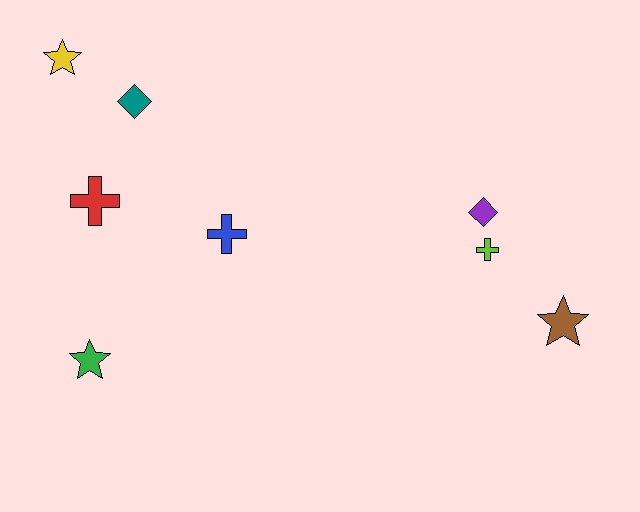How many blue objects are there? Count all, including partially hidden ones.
There is 1 blue object.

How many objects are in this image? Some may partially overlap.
There are 8 objects.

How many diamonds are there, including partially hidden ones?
There are 2 diamonds.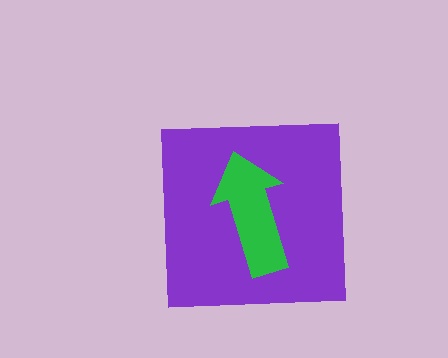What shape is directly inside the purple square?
The green arrow.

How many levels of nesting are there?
2.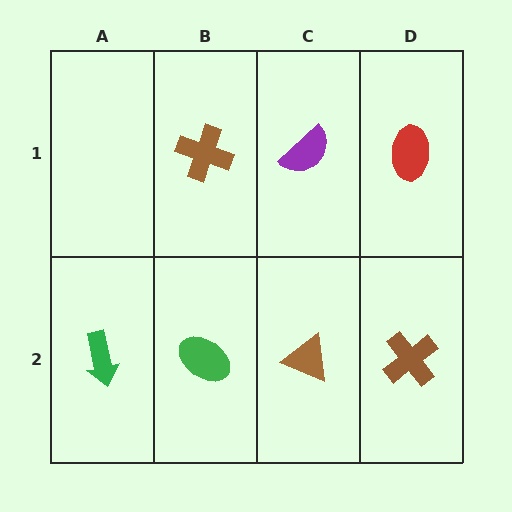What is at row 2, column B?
A green ellipse.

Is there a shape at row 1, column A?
No, that cell is empty.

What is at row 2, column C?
A brown triangle.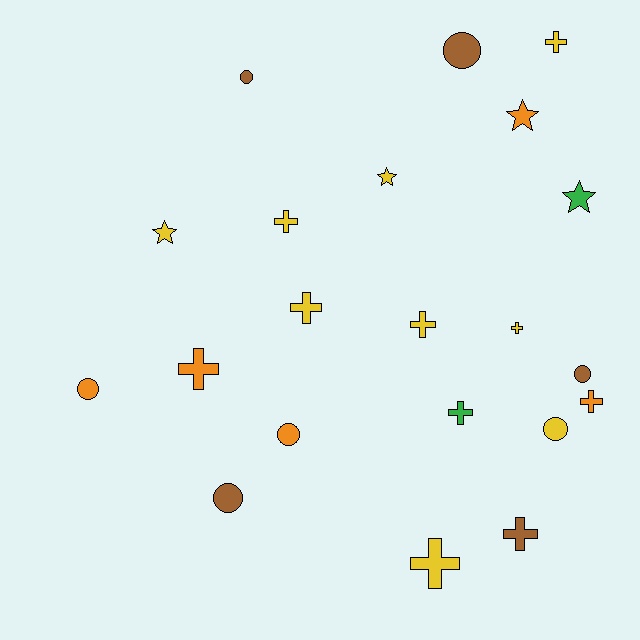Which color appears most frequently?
Yellow, with 9 objects.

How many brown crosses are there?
There is 1 brown cross.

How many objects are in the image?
There are 21 objects.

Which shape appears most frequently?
Cross, with 10 objects.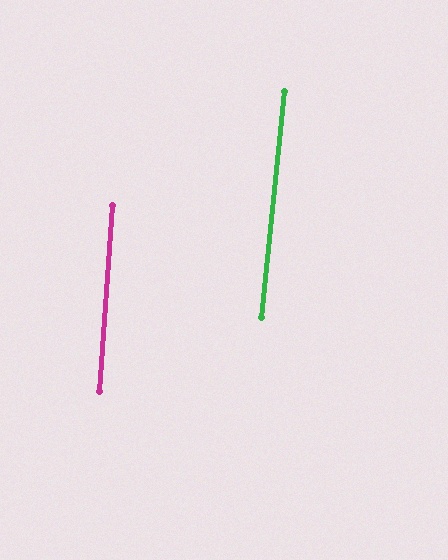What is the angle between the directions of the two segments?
Approximately 2 degrees.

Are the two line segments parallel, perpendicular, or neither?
Parallel — their directions differ by only 1.8°.